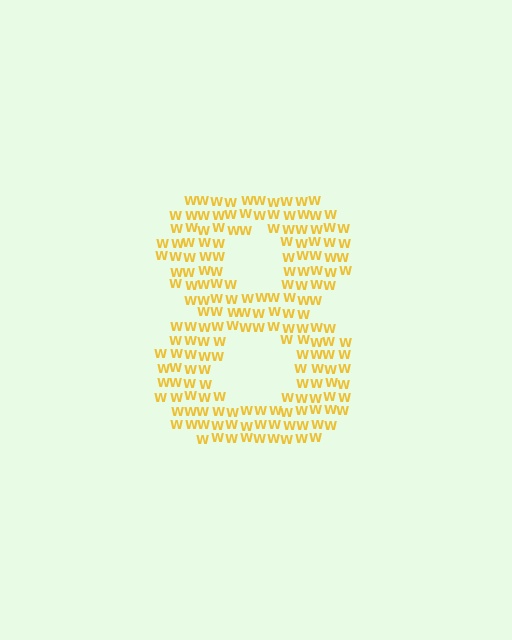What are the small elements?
The small elements are letter W's.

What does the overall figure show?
The overall figure shows the digit 8.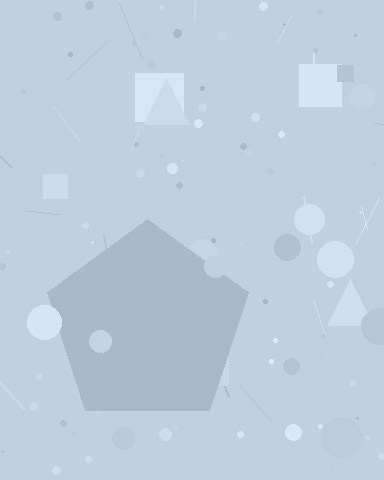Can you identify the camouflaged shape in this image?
The camouflaged shape is a pentagon.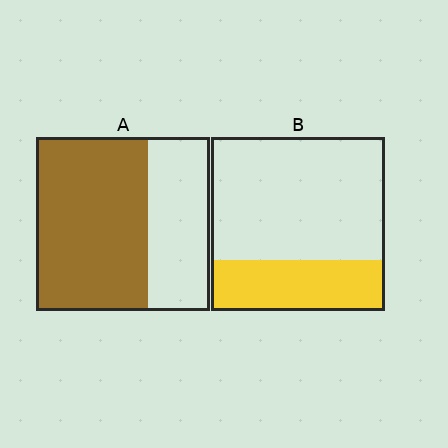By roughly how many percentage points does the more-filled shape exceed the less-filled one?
By roughly 35 percentage points (A over B).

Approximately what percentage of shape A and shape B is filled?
A is approximately 65% and B is approximately 30%.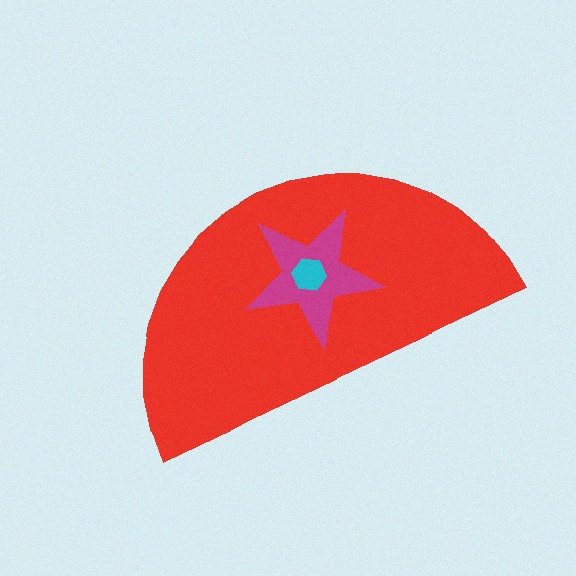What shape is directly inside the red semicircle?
The magenta star.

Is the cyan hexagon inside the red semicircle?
Yes.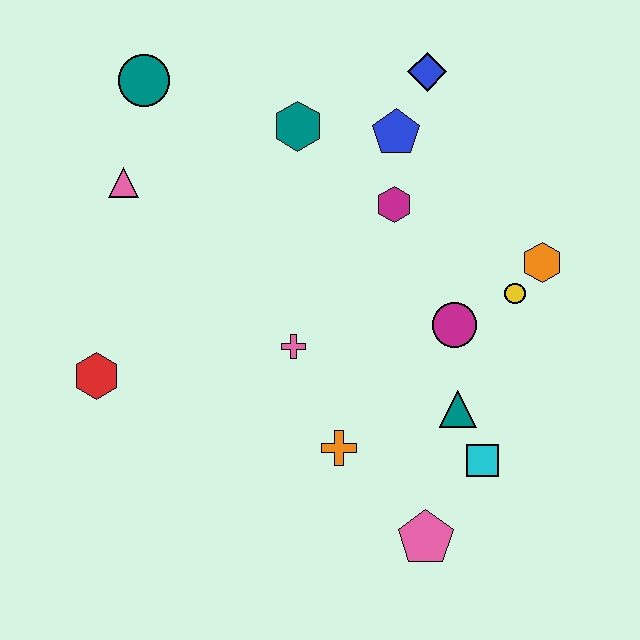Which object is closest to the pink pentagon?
The cyan square is closest to the pink pentagon.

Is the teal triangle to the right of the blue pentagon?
Yes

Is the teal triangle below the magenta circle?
Yes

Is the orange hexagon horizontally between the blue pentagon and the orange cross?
No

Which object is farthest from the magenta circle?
The teal circle is farthest from the magenta circle.